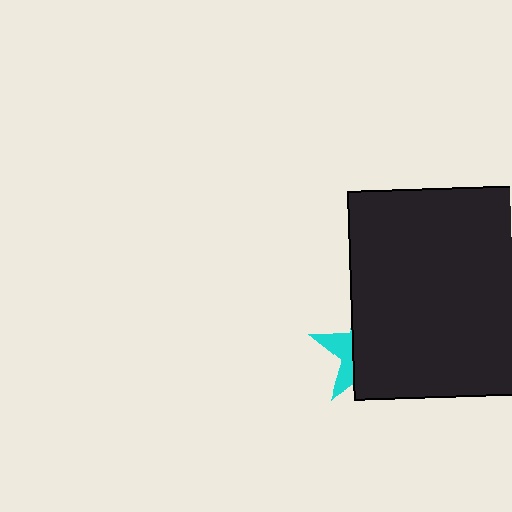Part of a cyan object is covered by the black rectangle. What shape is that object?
It is a star.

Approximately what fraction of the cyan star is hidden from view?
Roughly 69% of the cyan star is hidden behind the black rectangle.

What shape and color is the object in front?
The object in front is a black rectangle.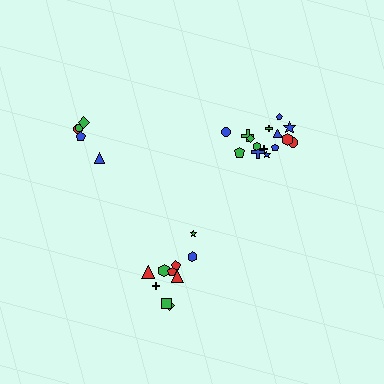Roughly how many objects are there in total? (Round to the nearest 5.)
Roughly 30 objects in total.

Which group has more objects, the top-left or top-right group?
The top-right group.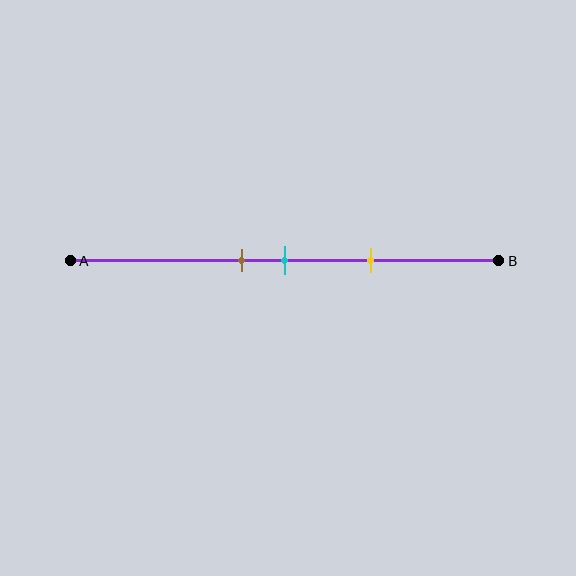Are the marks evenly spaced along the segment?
Yes, the marks are approximately evenly spaced.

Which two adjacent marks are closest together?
The brown and cyan marks are the closest adjacent pair.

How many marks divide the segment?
There are 3 marks dividing the segment.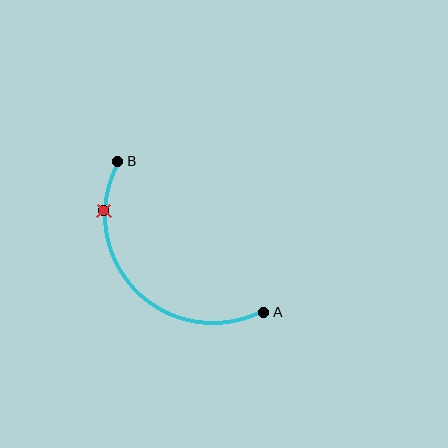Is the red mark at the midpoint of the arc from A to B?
No. The red mark lies on the arc but is closer to endpoint B. The arc midpoint would be at the point on the curve equidistant along the arc from both A and B.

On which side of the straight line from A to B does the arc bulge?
The arc bulges below and to the left of the straight line connecting A and B.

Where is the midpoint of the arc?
The arc midpoint is the point on the curve farthest from the straight line joining A and B. It sits below and to the left of that line.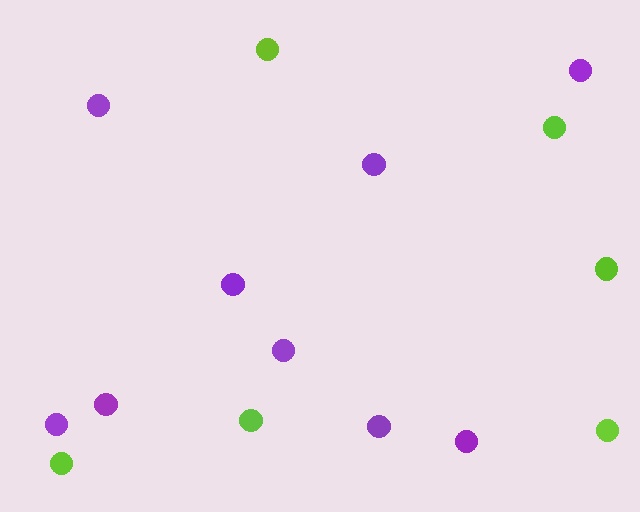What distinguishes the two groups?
There are 2 groups: one group of lime circles (6) and one group of purple circles (9).